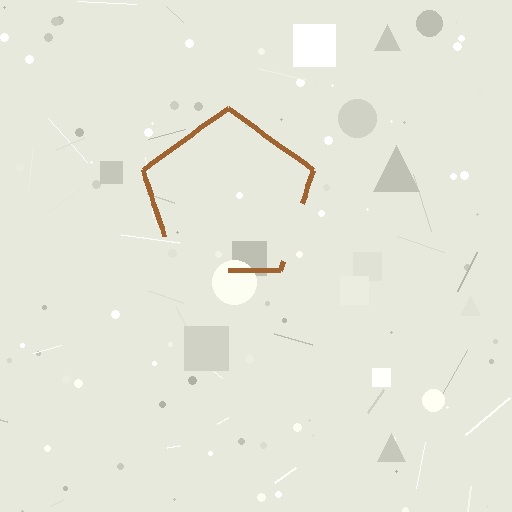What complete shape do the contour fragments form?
The contour fragments form a pentagon.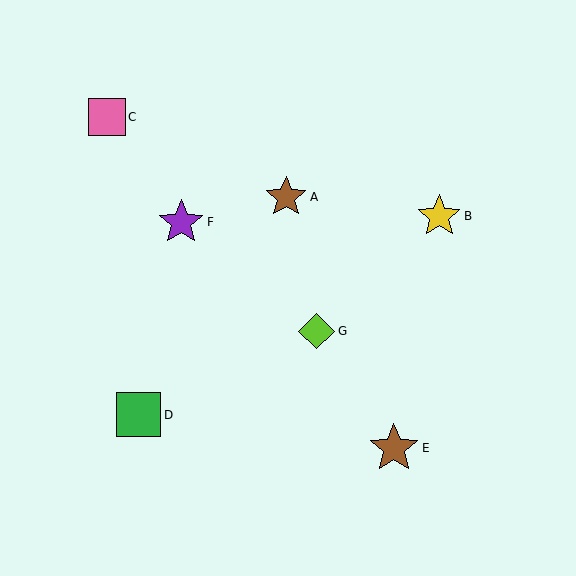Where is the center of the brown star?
The center of the brown star is at (286, 197).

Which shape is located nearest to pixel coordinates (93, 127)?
The pink square (labeled C) at (107, 117) is nearest to that location.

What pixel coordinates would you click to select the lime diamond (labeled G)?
Click at (317, 331) to select the lime diamond G.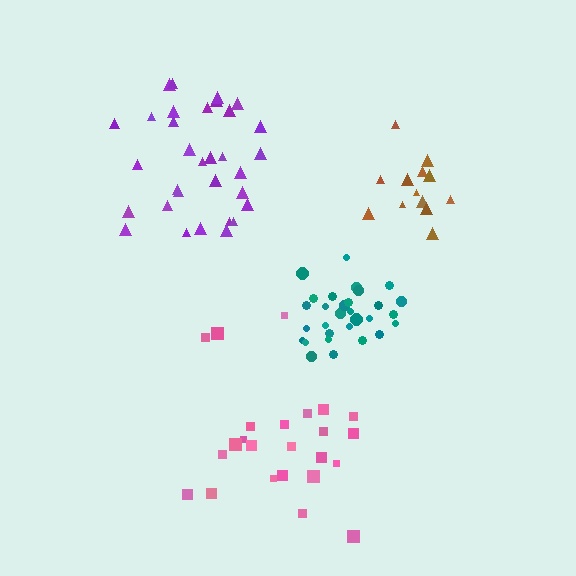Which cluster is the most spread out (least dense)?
Pink.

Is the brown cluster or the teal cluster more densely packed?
Teal.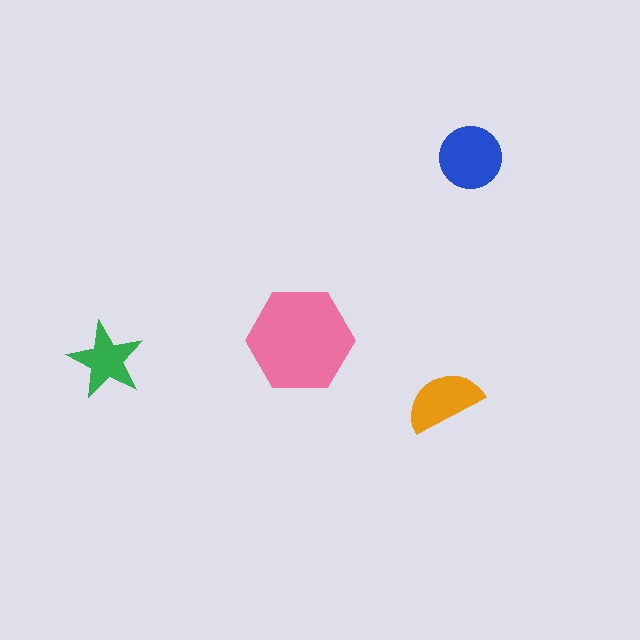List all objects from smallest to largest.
The green star, the orange semicircle, the blue circle, the pink hexagon.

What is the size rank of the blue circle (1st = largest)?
2nd.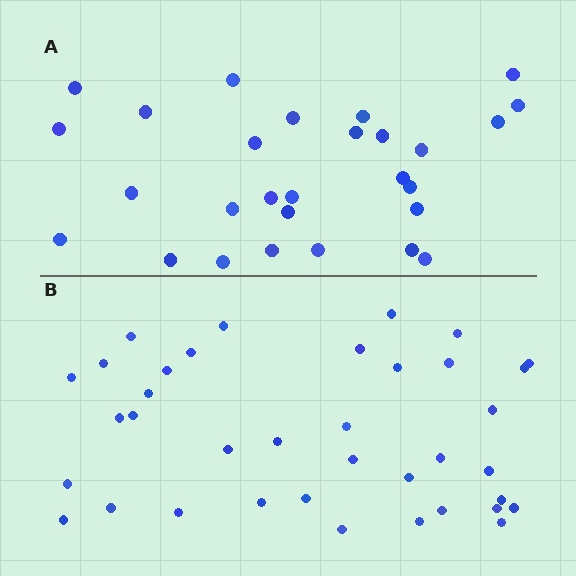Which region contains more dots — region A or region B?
Region B (the bottom region) has more dots.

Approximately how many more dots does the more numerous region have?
Region B has roughly 8 or so more dots than region A.